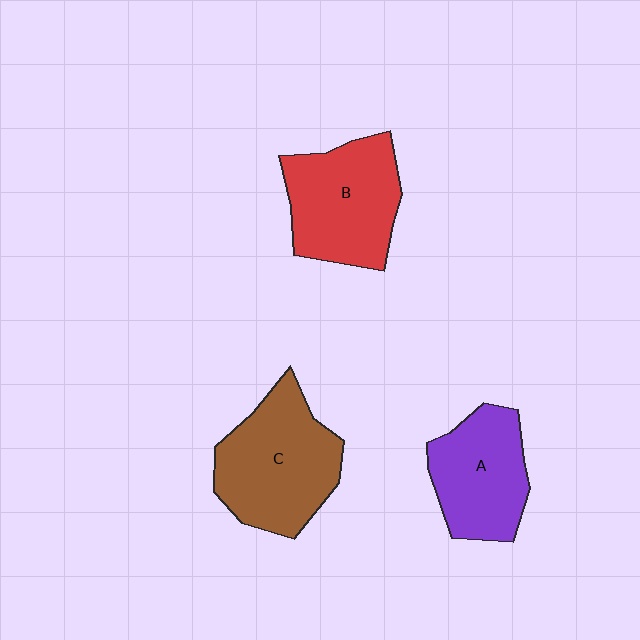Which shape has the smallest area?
Shape A (purple).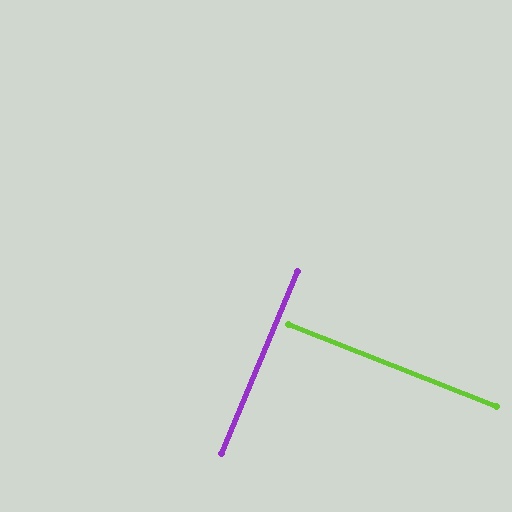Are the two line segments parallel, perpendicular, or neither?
Perpendicular — they meet at approximately 89°.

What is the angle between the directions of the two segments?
Approximately 89 degrees.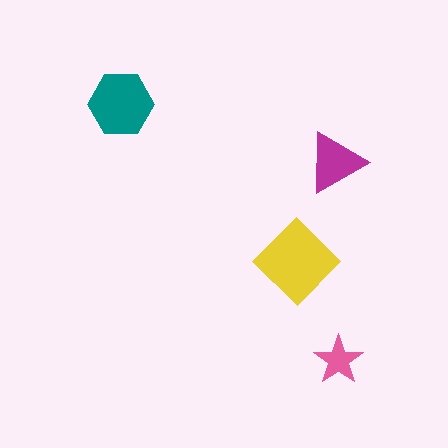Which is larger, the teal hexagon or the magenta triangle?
The teal hexagon.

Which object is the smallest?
The pink star.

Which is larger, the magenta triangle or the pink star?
The magenta triangle.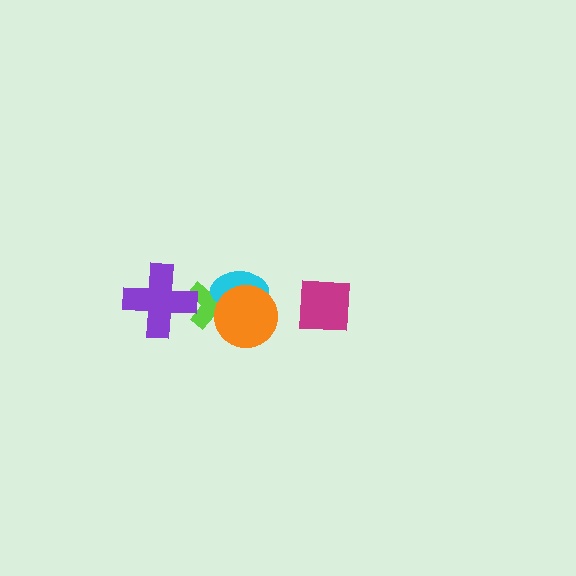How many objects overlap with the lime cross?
3 objects overlap with the lime cross.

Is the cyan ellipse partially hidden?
Yes, it is partially covered by another shape.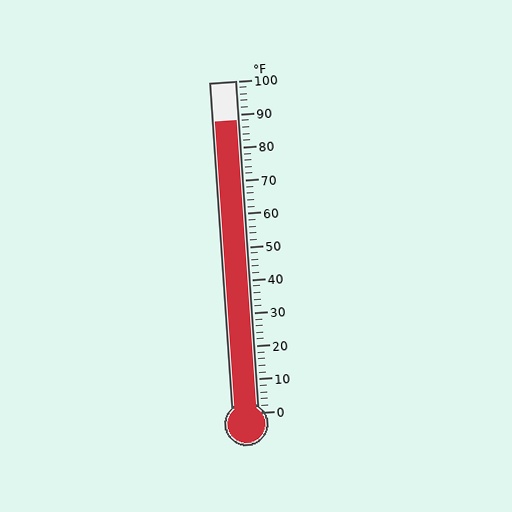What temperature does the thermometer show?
The thermometer shows approximately 88°F.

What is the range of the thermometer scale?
The thermometer scale ranges from 0°F to 100°F.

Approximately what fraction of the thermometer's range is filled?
The thermometer is filled to approximately 90% of its range.